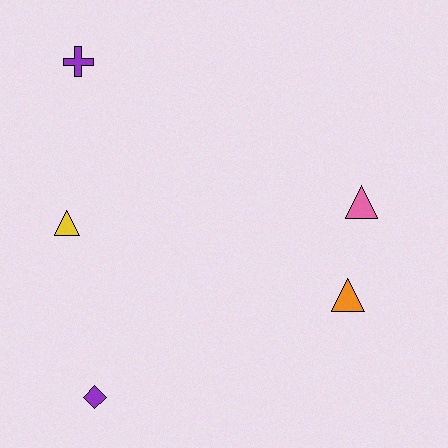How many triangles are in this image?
There are 3 triangles.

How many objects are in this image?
There are 5 objects.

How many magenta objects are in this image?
There are no magenta objects.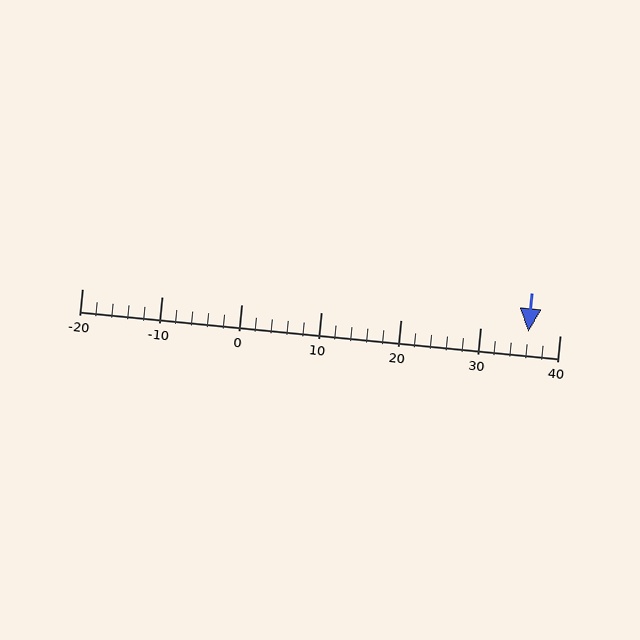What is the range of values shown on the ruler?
The ruler shows values from -20 to 40.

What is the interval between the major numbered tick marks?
The major tick marks are spaced 10 units apart.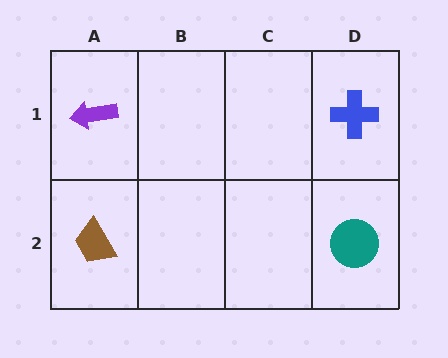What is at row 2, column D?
A teal circle.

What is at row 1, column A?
A purple arrow.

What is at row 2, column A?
A brown trapezoid.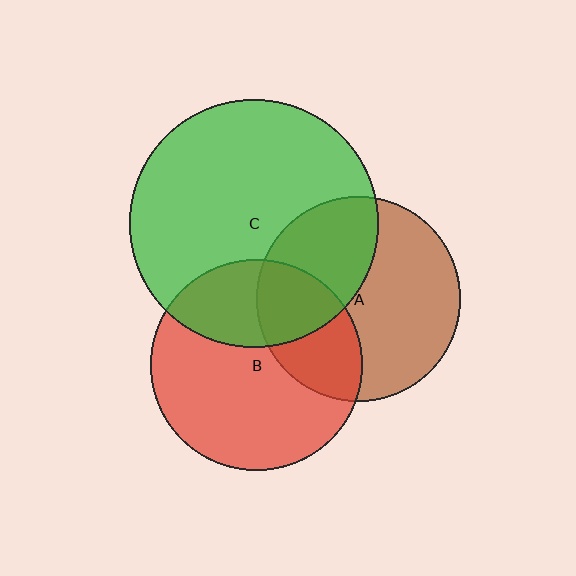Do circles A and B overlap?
Yes.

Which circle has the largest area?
Circle C (green).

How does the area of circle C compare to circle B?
Approximately 1.4 times.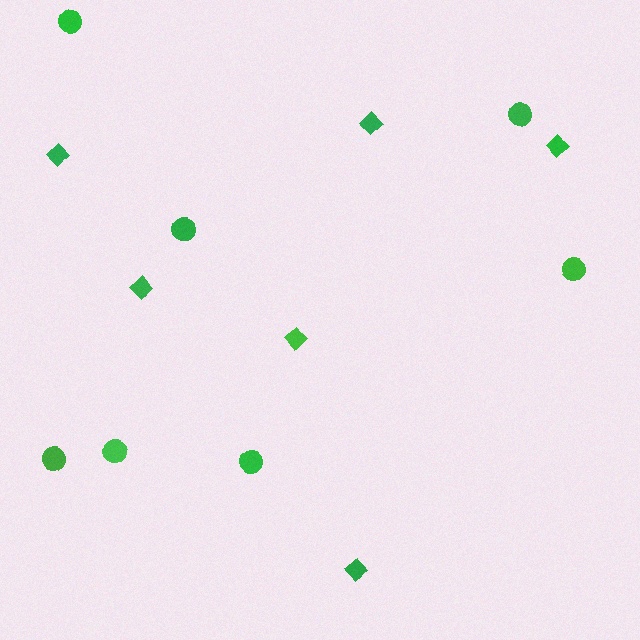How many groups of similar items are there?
There are 2 groups: one group of circles (7) and one group of diamonds (6).